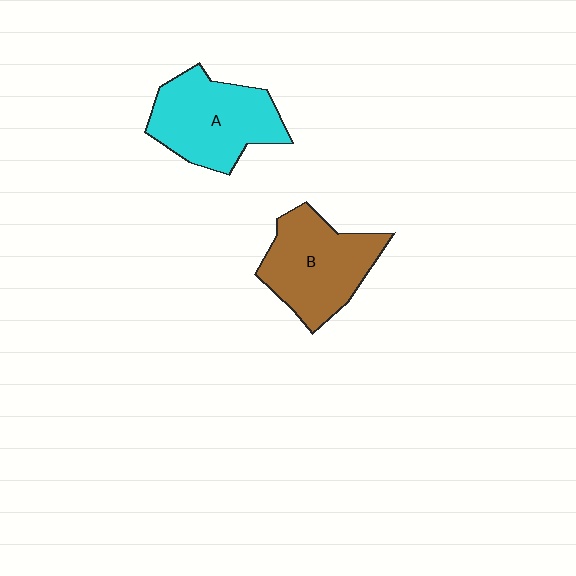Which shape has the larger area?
Shape A (cyan).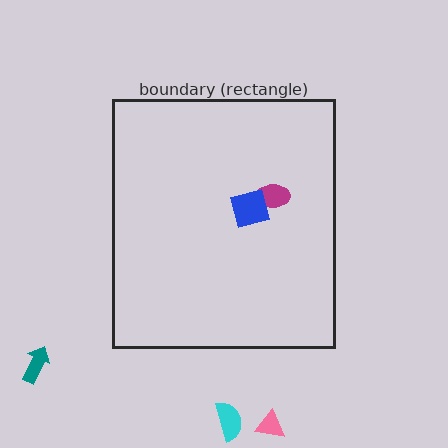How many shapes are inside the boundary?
2 inside, 3 outside.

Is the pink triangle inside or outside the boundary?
Outside.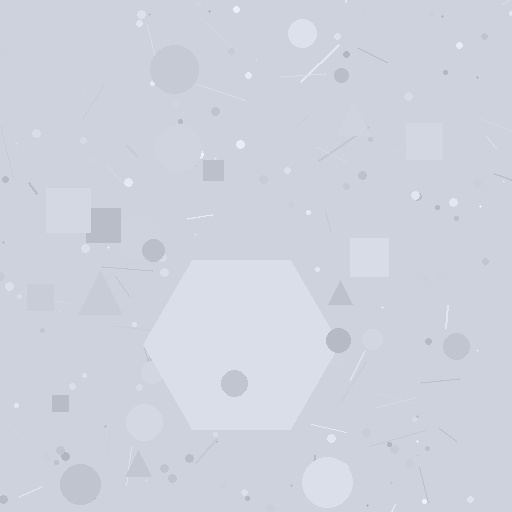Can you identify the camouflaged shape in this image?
The camouflaged shape is a hexagon.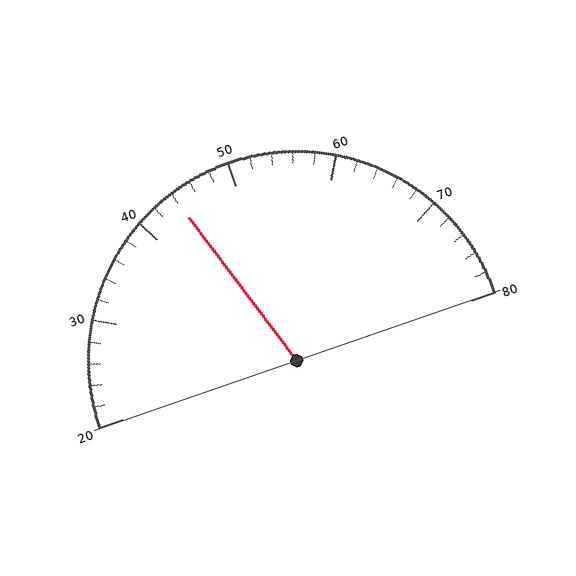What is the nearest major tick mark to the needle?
The nearest major tick mark is 40.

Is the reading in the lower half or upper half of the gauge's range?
The reading is in the lower half of the range (20 to 80).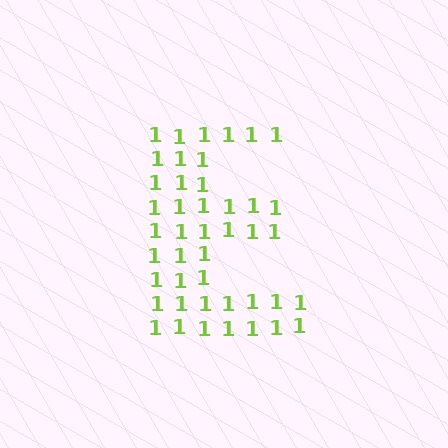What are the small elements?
The small elements are digit 1's.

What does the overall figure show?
The overall figure shows the letter E.